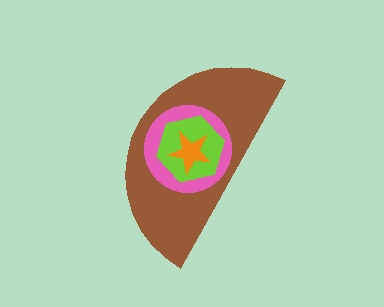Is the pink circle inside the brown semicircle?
Yes.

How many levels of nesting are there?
4.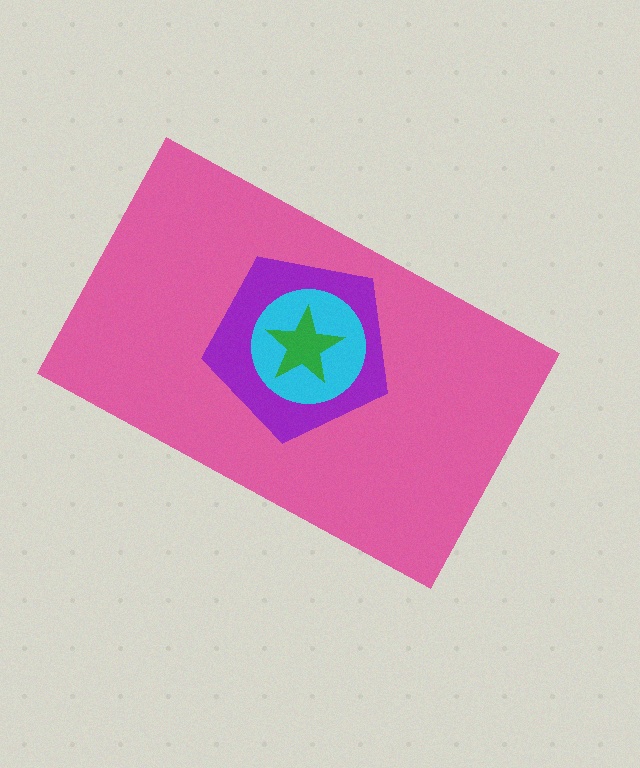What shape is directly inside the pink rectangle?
The purple pentagon.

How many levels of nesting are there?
4.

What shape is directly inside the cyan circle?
The green star.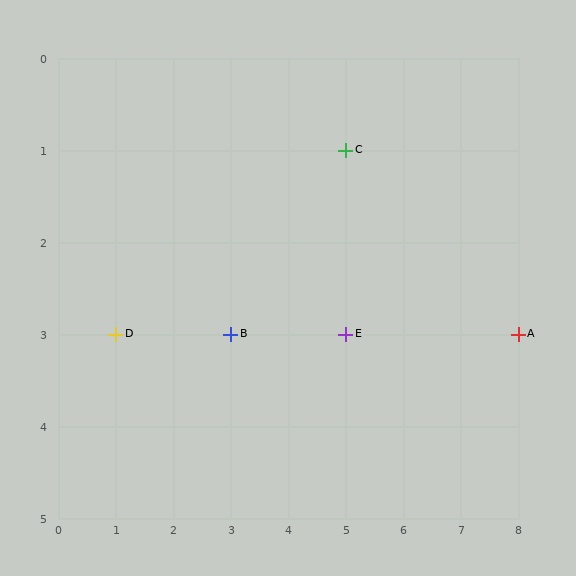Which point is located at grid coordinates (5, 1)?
Point C is at (5, 1).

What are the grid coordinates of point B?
Point B is at grid coordinates (3, 3).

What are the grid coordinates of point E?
Point E is at grid coordinates (5, 3).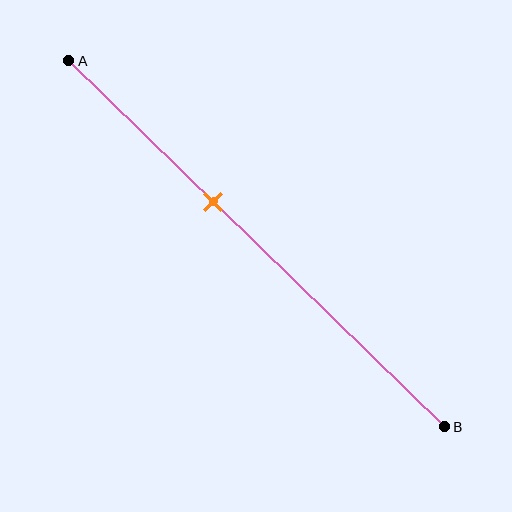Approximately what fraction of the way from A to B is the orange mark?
The orange mark is approximately 40% of the way from A to B.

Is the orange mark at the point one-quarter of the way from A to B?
No, the mark is at about 40% from A, not at the 25% one-quarter point.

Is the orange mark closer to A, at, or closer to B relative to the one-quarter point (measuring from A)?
The orange mark is closer to point B than the one-quarter point of segment AB.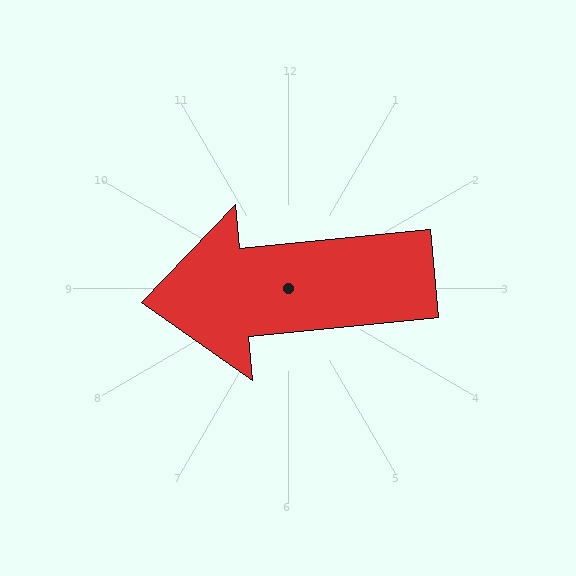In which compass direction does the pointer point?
West.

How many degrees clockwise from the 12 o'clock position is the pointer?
Approximately 264 degrees.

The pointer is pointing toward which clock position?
Roughly 9 o'clock.